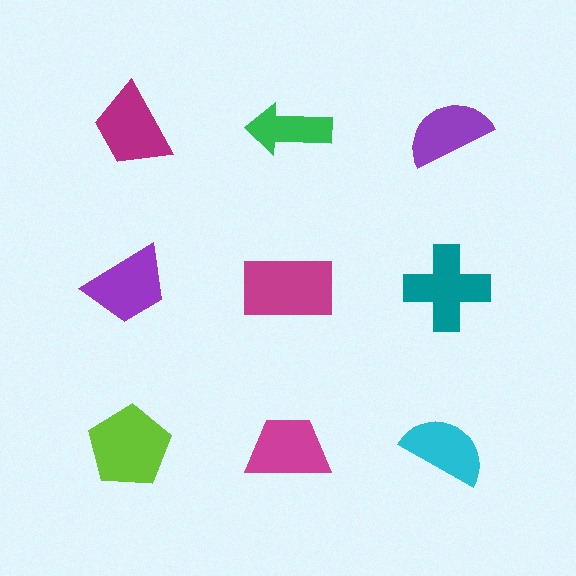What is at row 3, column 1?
A lime pentagon.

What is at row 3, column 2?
A magenta trapezoid.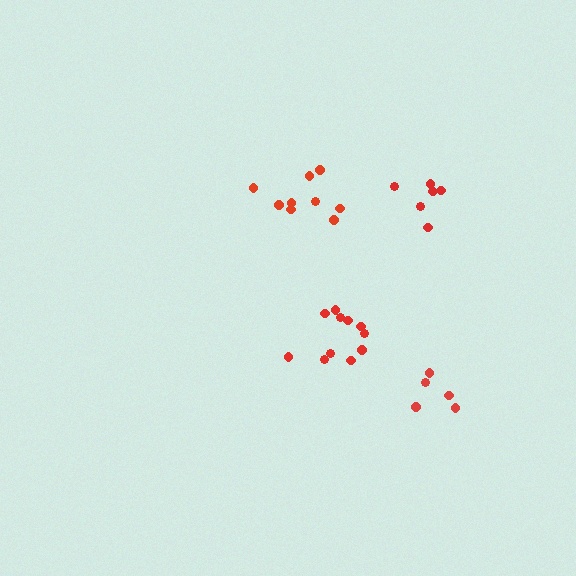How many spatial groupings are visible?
There are 4 spatial groupings.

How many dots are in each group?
Group 1: 9 dots, Group 2: 11 dots, Group 3: 5 dots, Group 4: 6 dots (31 total).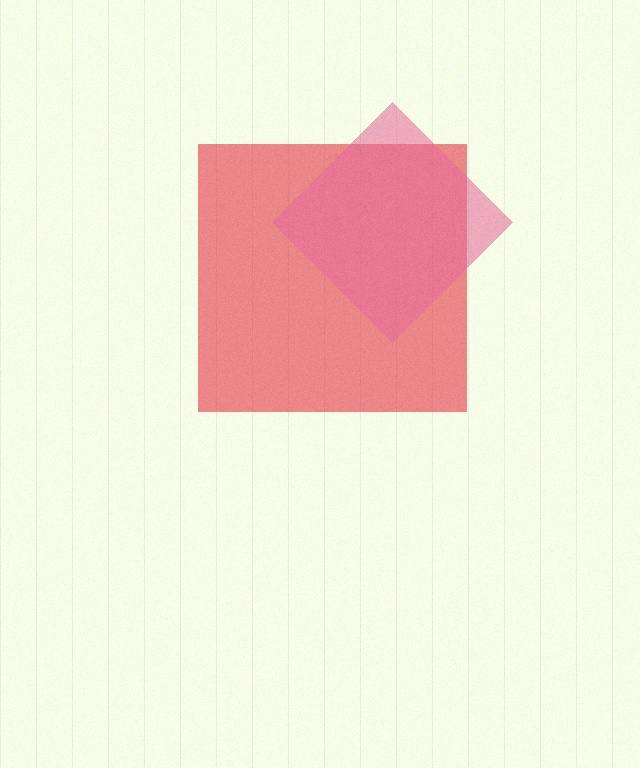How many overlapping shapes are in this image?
There are 2 overlapping shapes in the image.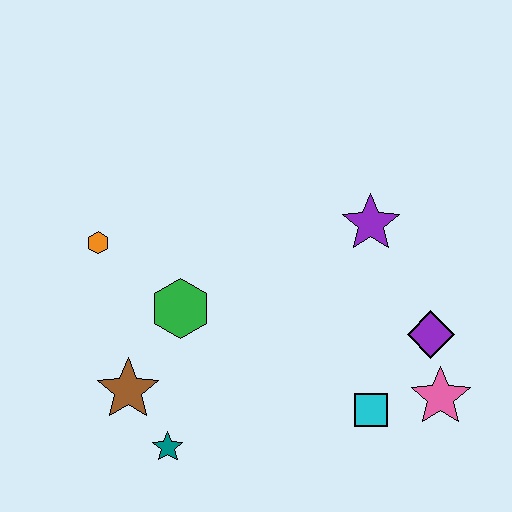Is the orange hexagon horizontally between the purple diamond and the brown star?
No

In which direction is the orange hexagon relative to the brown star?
The orange hexagon is above the brown star.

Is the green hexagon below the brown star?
No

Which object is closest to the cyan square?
The pink star is closest to the cyan square.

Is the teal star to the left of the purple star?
Yes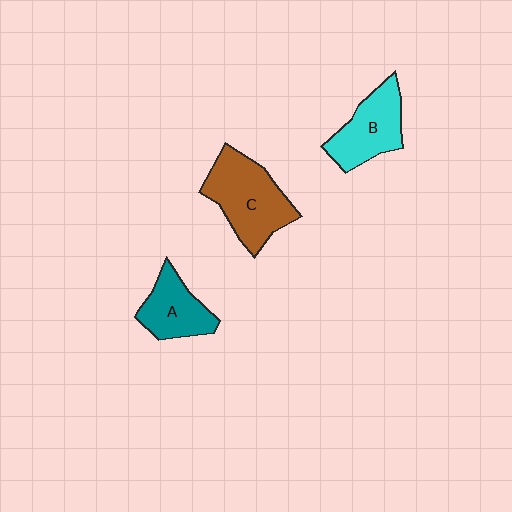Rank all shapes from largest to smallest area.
From largest to smallest: C (brown), B (cyan), A (teal).